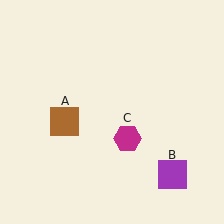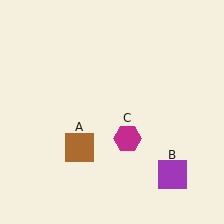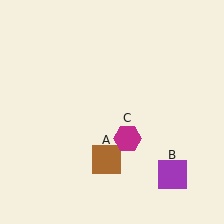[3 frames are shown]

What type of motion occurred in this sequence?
The brown square (object A) rotated counterclockwise around the center of the scene.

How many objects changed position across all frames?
1 object changed position: brown square (object A).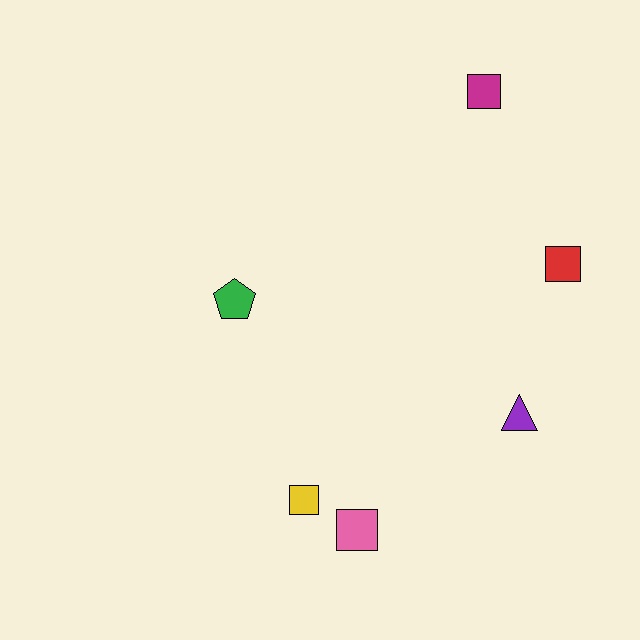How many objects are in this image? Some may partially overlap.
There are 6 objects.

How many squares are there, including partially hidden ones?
There are 4 squares.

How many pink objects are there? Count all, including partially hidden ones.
There is 1 pink object.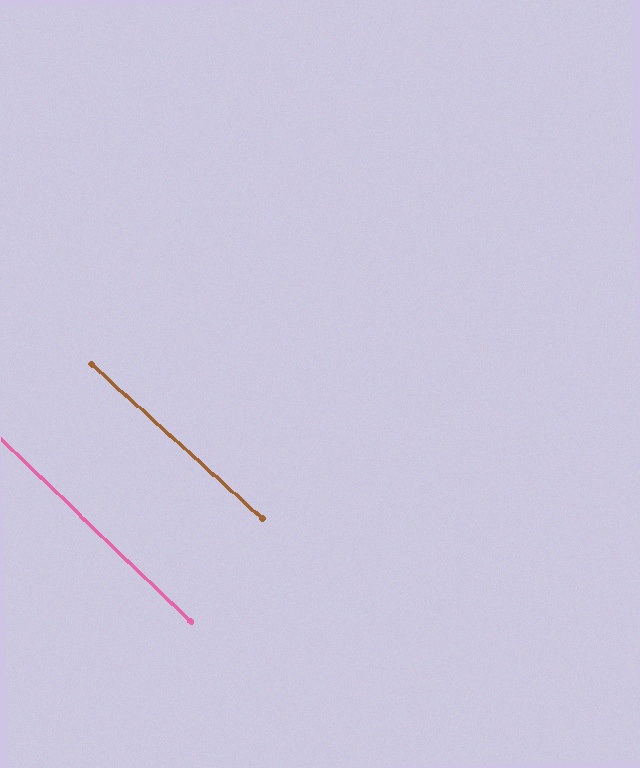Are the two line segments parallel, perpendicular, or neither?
Parallel — their directions differ by only 1.9°.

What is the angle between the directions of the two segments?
Approximately 2 degrees.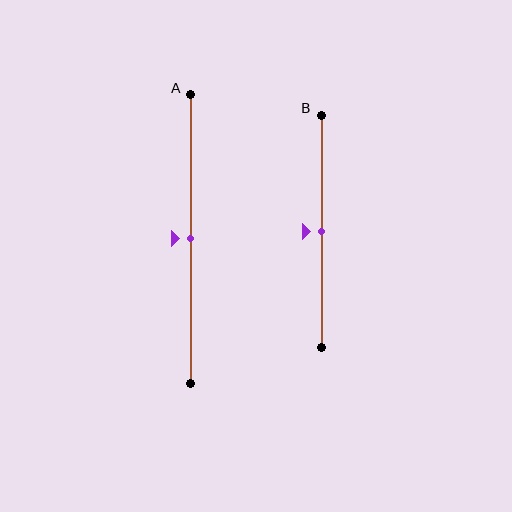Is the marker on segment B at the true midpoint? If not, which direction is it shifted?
Yes, the marker on segment B is at the true midpoint.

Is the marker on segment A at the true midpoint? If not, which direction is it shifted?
Yes, the marker on segment A is at the true midpoint.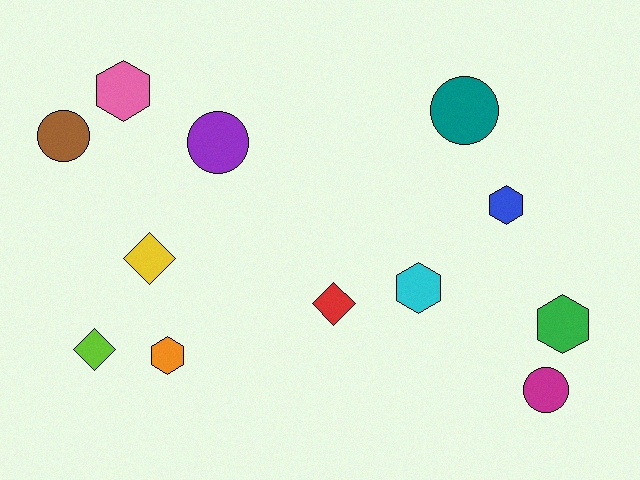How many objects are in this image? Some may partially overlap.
There are 12 objects.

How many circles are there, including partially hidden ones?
There are 4 circles.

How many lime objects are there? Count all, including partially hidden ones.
There is 1 lime object.